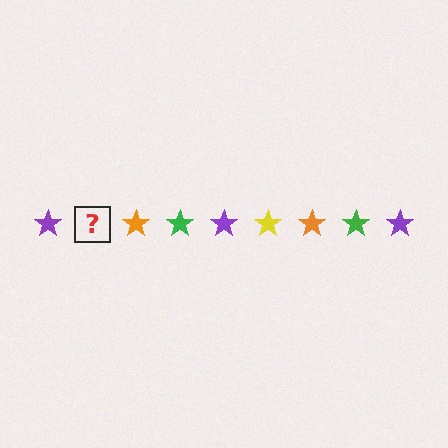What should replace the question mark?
The question mark should be replaced with a yellow star.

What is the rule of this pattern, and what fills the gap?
The rule is that the pattern cycles through purple, yellow, orange, green stars. The gap should be filled with a yellow star.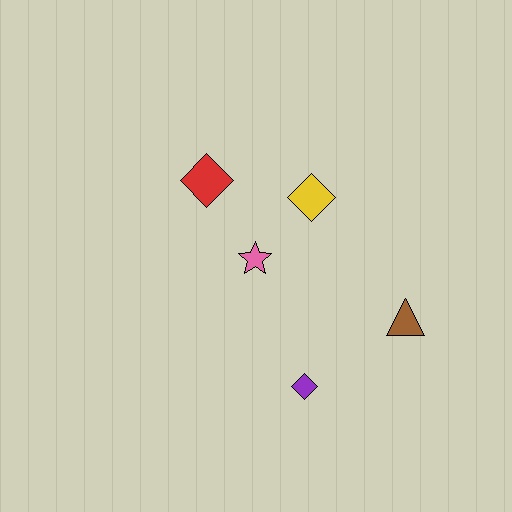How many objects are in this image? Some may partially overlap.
There are 5 objects.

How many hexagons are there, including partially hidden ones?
There are no hexagons.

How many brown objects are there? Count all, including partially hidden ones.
There is 1 brown object.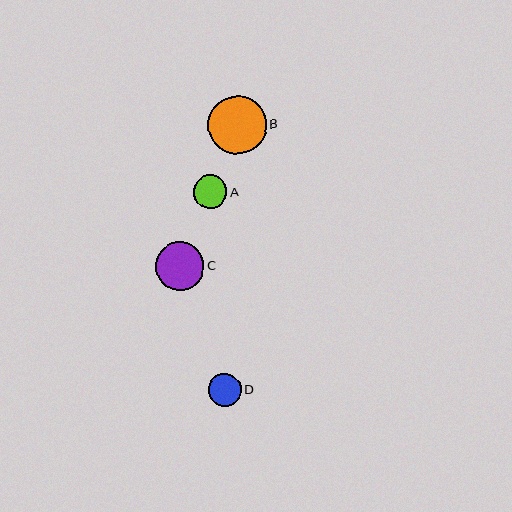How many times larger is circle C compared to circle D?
Circle C is approximately 1.5 times the size of circle D.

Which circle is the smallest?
Circle D is the smallest with a size of approximately 33 pixels.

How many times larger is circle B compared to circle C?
Circle B is approximately 1.2 times the size of circle C.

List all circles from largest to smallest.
From largest to smallest: B, C, A, D.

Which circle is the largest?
Circle B is the largest with a size of approximately 59 pixels.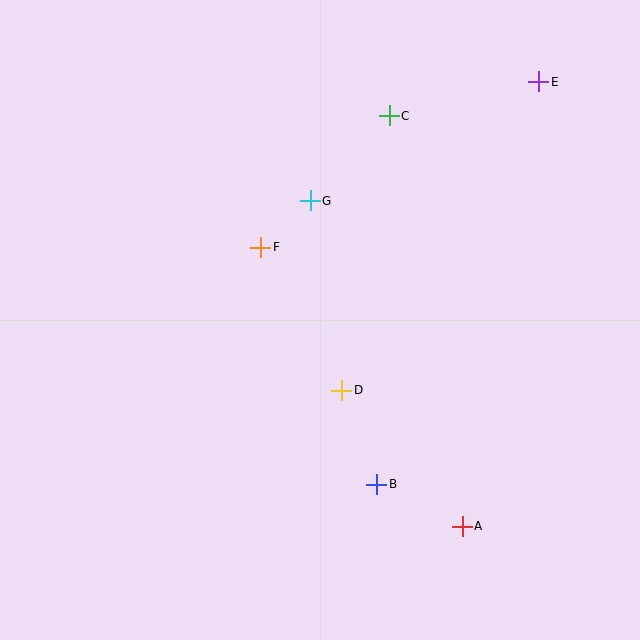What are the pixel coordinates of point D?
Point D is at (342, 390).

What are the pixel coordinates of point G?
Point G is at (310, 201).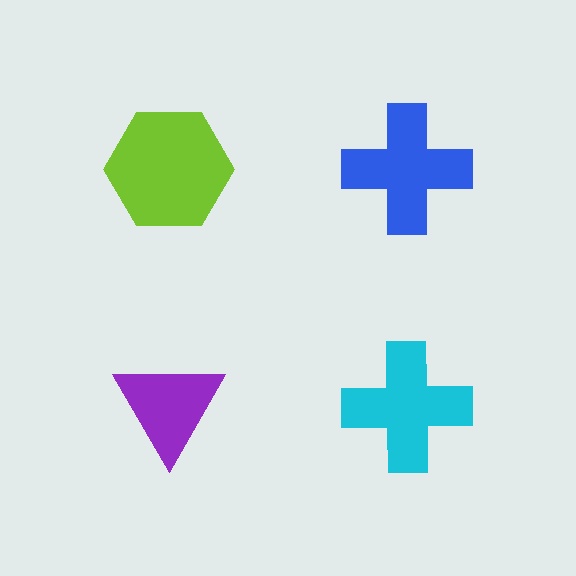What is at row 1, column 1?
A lime hexagon.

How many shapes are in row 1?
2 shapes.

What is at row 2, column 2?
A cyan cross.